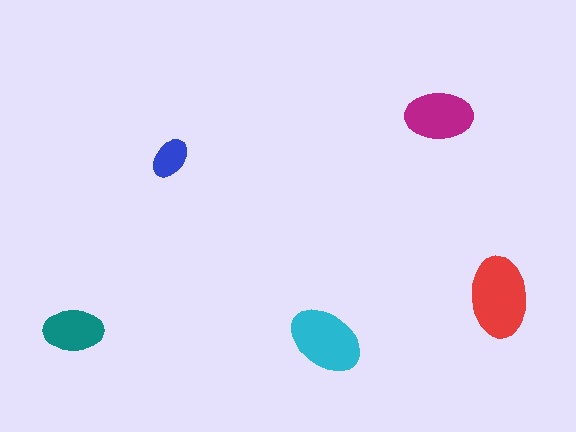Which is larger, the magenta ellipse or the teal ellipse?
The magenta one.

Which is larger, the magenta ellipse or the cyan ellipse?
The cyan one.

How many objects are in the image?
There are 5 objects in the image.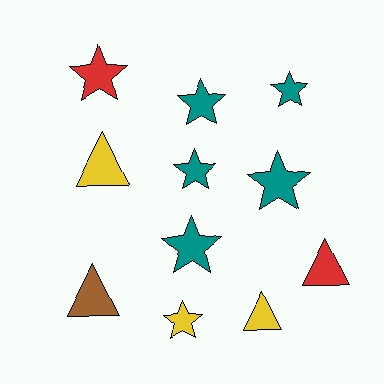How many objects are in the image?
There are 11 objects.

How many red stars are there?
There is 1 red star.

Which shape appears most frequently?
Star, with 7 objects.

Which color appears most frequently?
Teal, with 5 objects.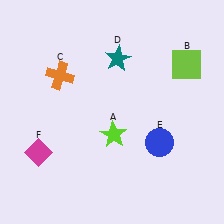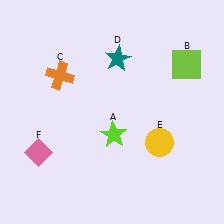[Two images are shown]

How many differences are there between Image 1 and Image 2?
There are 2 differences between the two images.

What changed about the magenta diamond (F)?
In Image 1, F is magenta. In Image 2, it changed to pink.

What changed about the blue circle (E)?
In Image 1, E is blue. In Image 2, it changed to yellow.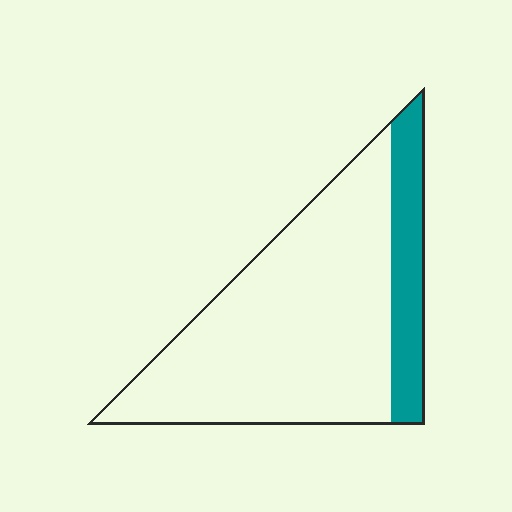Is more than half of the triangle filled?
No.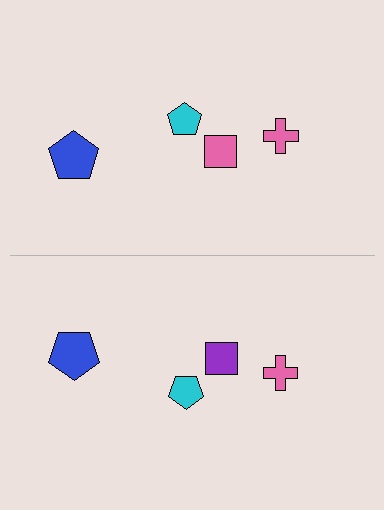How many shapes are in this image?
There are 8 shapes in this image.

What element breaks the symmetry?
The purple square on the bottom side breaks the symmetry — its mirror counterpart is pink.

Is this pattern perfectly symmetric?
No, the pattern is not perfectly symmetric. The purple square on the bottom side breaks the symmetry — its mirror counterpart is pink.